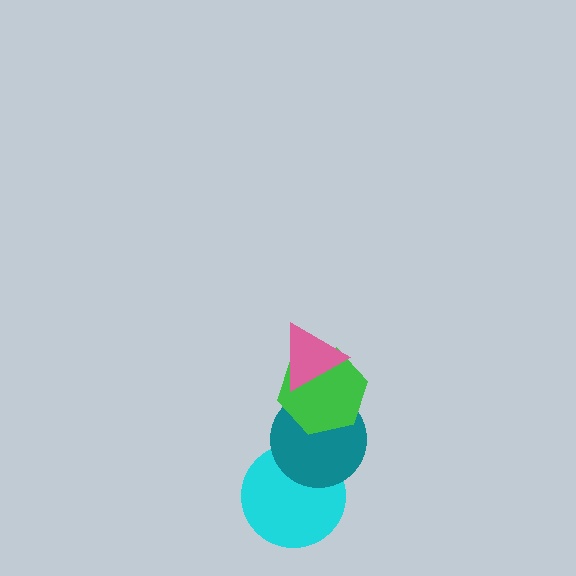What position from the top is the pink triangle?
The pink triangle is 1st from the top.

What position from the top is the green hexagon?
The green hexagon is 2nd from the top.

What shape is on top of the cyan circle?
The teal circle is on top of the cyan circle.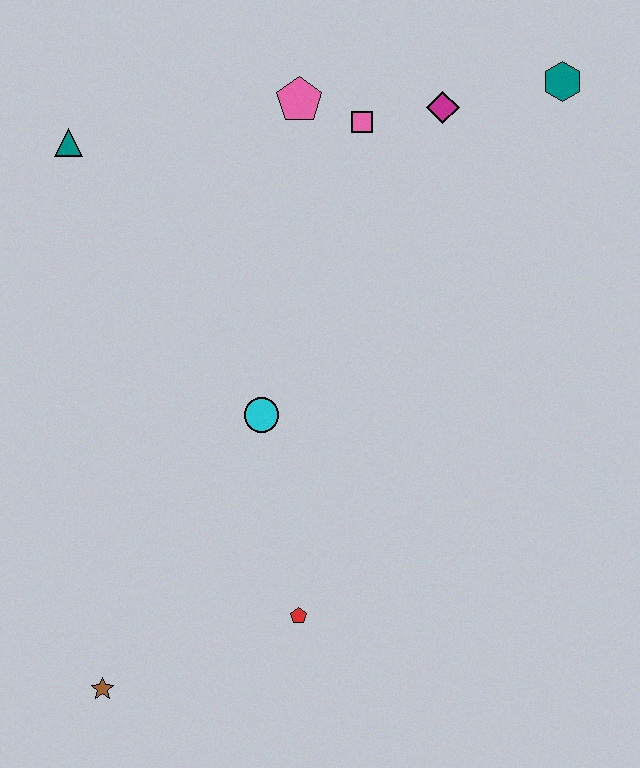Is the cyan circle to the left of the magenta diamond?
Yes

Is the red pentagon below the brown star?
No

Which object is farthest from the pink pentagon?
The brown star is farthest from the pink pentagon.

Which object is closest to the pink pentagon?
The pink square is closest to the pink pentagon.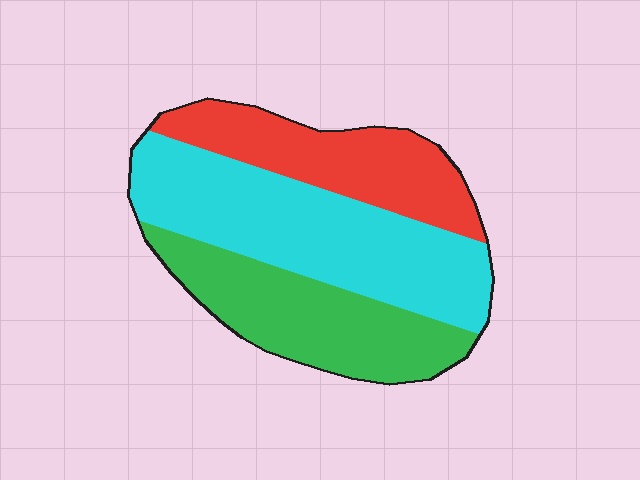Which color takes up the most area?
Cyan, at roughly 45%.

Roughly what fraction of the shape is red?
Red covers 26% of the shape.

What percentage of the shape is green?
Green covers roughly 30% of the shape.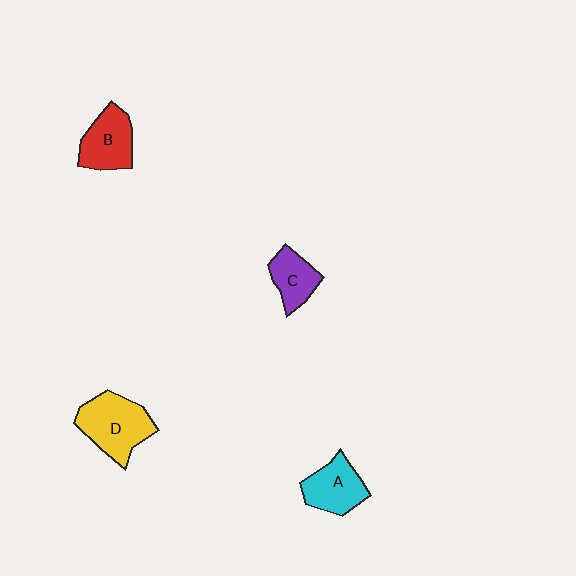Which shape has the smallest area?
Shape C (purple).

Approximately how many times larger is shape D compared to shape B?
Approximately 1.3 times.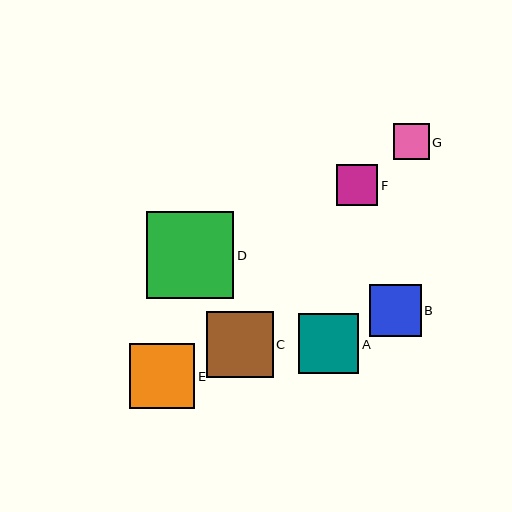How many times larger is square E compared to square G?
Square E is approximately 1.8 times the size of square G.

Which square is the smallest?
Square G is the smallest with a size of approximately 36 pixels.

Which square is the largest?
Square D is the largest with a size of approximately 87 pixels.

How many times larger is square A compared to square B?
Square A is approximately 1.2 times the size of square B.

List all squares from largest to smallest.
From largest to smallest: D, C, E, A, B, F, G.